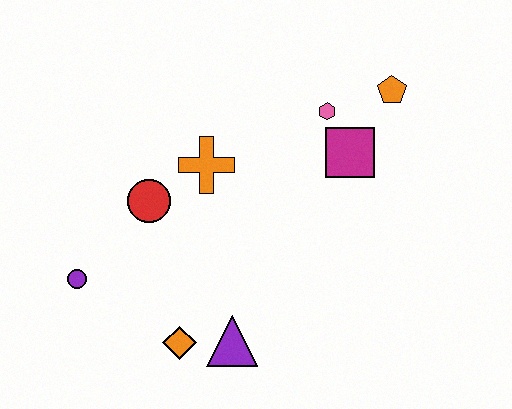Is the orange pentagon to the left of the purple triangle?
No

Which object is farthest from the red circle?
The orange pentagon is farthest from the red circle.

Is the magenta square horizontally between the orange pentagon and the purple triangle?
Yes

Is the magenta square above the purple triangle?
Yes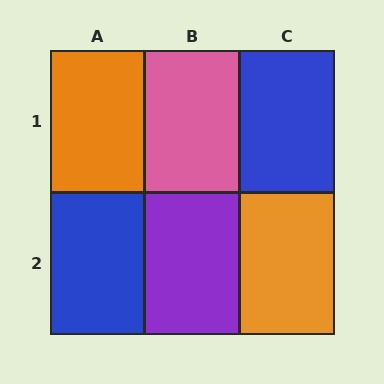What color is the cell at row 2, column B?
Purple.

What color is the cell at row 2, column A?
Blue.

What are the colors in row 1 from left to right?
Orange, pink, blue.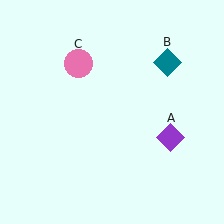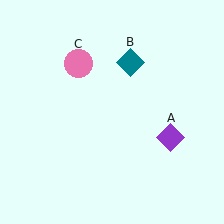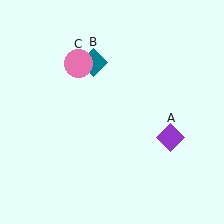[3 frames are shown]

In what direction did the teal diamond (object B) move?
The teal diamond (object B) moved left.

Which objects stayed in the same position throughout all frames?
Purple diamond (object A) and pink circle (object C) remained stationary.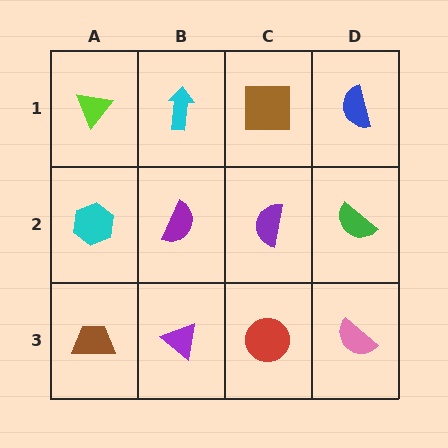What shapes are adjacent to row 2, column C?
A brown square (row 1, column C), a red circle (row 3, column C), a purple semicircle (row 2, column B), a green semicircle (row 2, column D).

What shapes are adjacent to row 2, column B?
A cyan arrow (row 1, column B), a purple triangle (row 3, column B), a cyan hexagon (row 2, column A), a purple semicircle (row 2, column C).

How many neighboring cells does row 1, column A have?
2.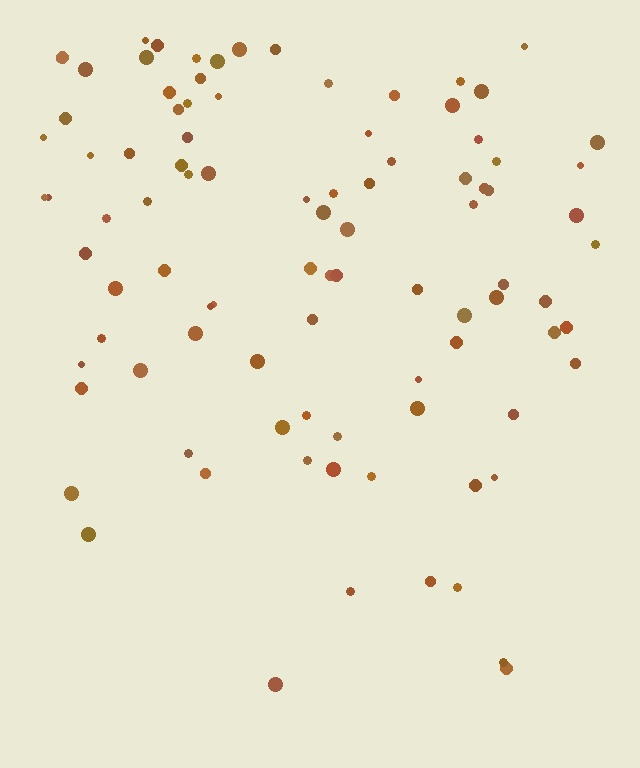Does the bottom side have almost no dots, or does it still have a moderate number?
Still a moderate number, just noticeably fewer than the top.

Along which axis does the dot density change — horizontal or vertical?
Vertical.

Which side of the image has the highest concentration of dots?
The top.